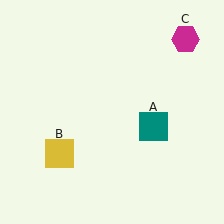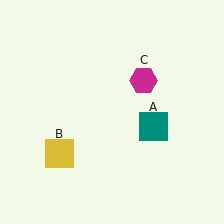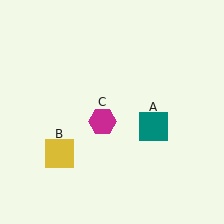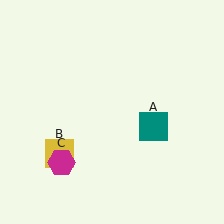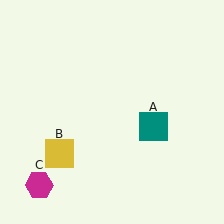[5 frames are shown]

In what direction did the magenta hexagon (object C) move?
The magenta hexagon (object C) moved down and to the left.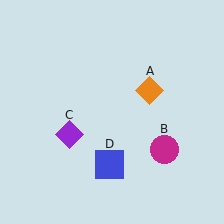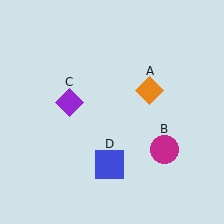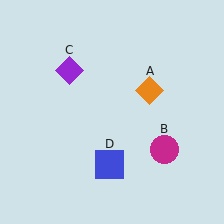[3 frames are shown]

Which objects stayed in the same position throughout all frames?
Orange diamond (object A) and magenta circle (object B) and blue square (object D) remained stationary.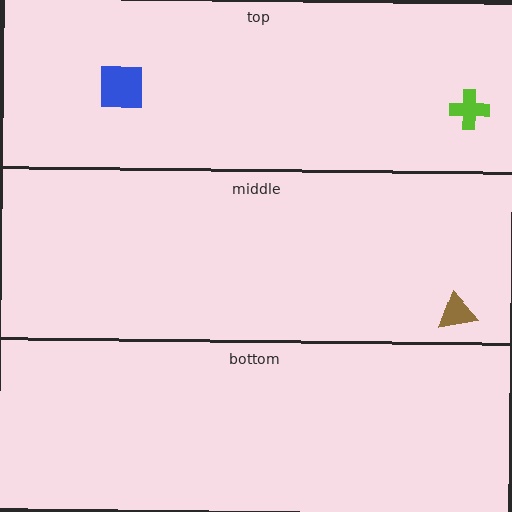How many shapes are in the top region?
2.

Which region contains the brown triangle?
The middle region.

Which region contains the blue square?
The top region.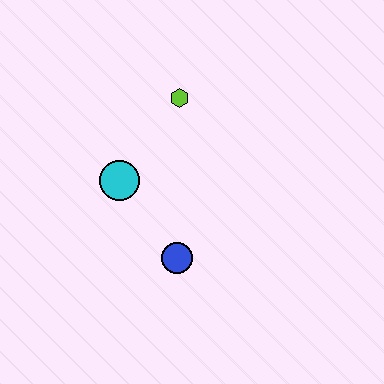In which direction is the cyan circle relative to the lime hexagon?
The cyan circle is below the lime hexagon.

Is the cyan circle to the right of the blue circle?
No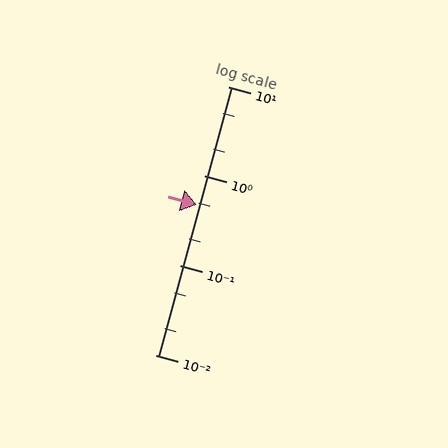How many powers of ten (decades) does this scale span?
The scale spans 3 decades, from 0.01 to 10.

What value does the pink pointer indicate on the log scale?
The pointer indicates approximately 0.48.